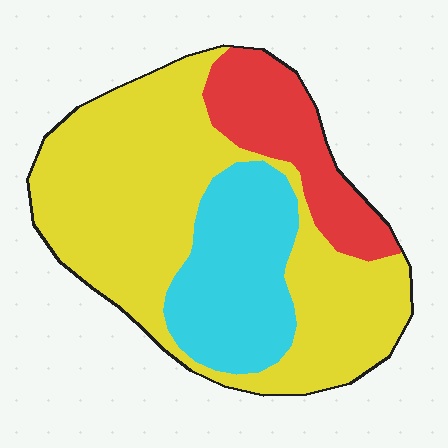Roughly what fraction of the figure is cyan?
Cyan covers around 25% of the figure.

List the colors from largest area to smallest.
From largest to smallest: yellow, cyan, red.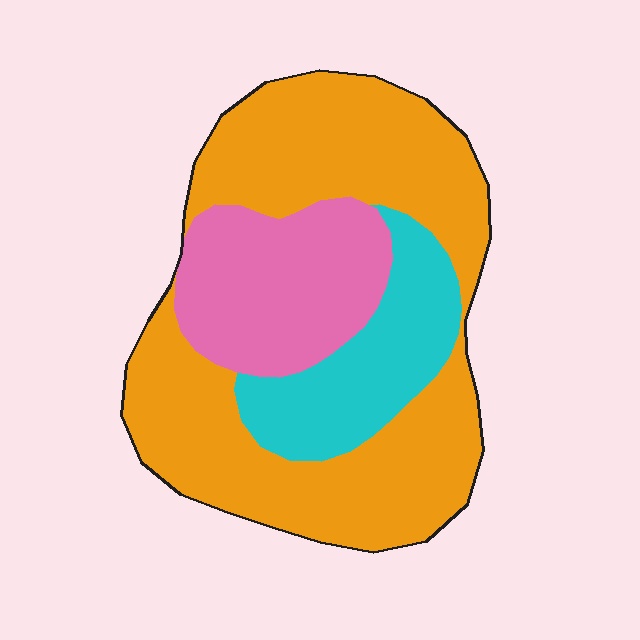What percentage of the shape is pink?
Pink takes up between a sixth and a third of the shape.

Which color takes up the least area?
Cyan, at roughly 20%.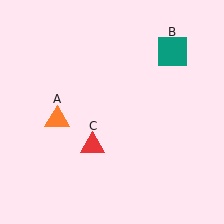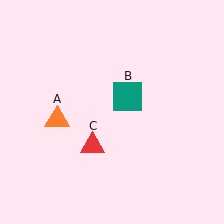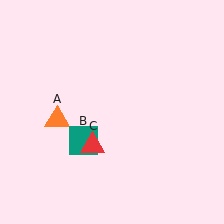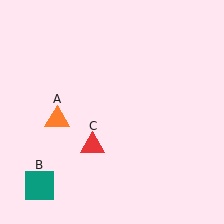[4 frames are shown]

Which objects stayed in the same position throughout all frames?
Orange triangle (object A) and red triangle (object C) remained stationary.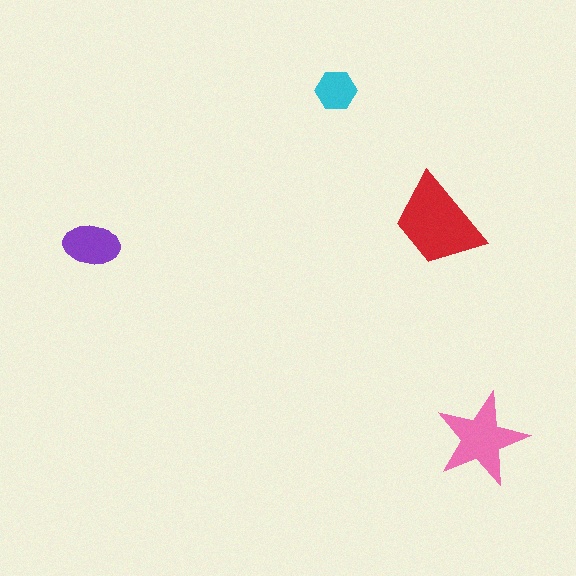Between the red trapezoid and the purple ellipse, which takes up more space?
The red trapezoid.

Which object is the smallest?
The cyan hexagon.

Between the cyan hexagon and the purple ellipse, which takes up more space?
The purple ellipse.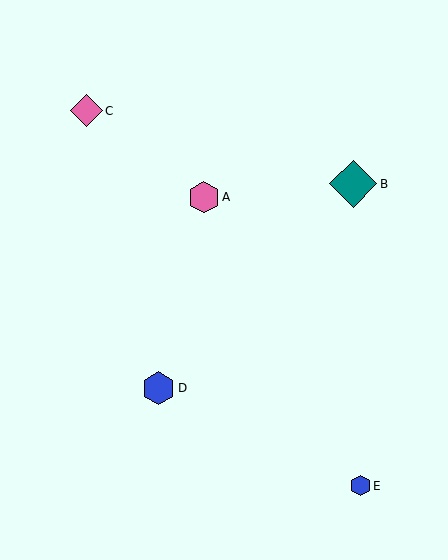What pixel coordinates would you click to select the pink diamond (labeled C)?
Click at (87, 111) to select the pink diamond C.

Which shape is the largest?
The teal diamond (labeled B) is the largest.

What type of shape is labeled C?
Shape C is a pink diamond.